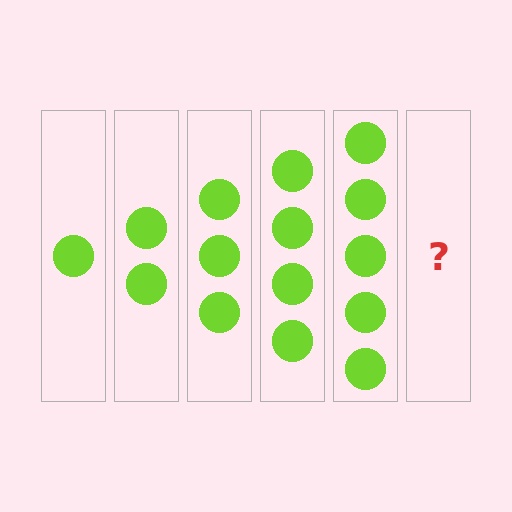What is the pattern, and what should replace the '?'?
The pattern is that each step adds one more circle. The '?' should be 6 circles.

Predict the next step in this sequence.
The next step is 6 circles.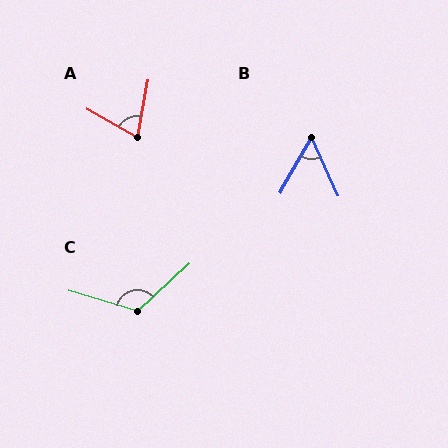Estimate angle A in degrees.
Approximately 71 degrees.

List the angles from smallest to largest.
B (54°), A (71°), C (121°).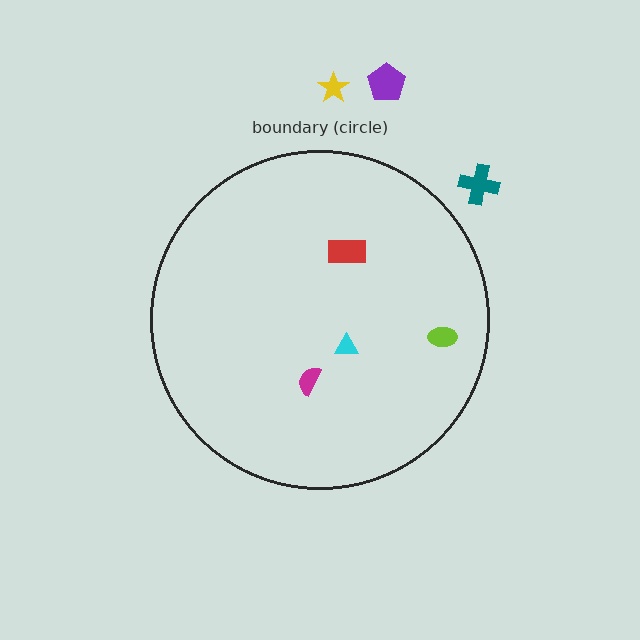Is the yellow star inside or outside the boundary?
Outside.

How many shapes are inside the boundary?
4 inside, 3 outside.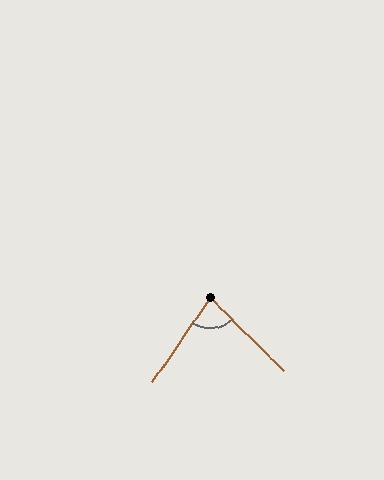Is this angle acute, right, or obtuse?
It is acute.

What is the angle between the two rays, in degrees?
Approximately 79 degrees.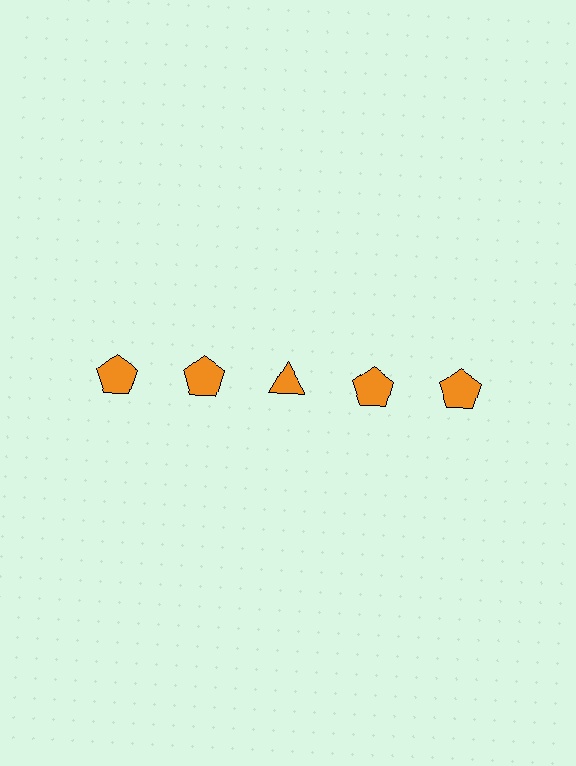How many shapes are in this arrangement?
There are 5 shapes arranged in a grid pattern.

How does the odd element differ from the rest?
It has a different shape: triangle instead of pentagon.